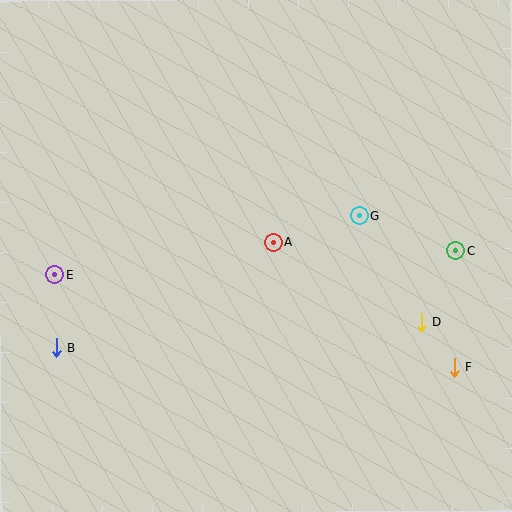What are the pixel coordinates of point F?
Point F is at (454, 367).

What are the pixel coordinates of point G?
Point G is at (359, 216).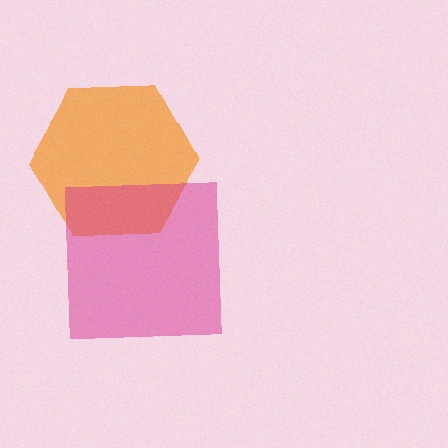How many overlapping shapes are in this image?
There are 2 overlapping shapes in the image.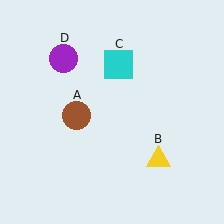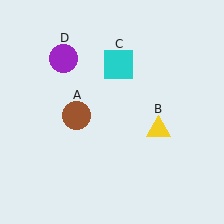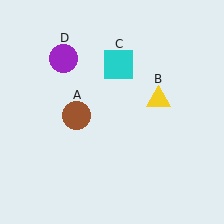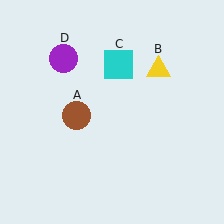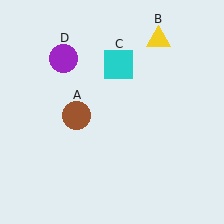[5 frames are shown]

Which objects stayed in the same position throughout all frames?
Brown circle (object A) and cyan square (object C) and purple circle (object D) remained stationary.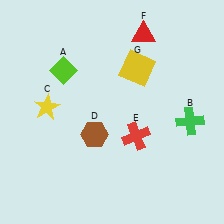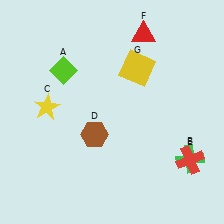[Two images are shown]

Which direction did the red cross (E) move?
The red cross (E) moved right.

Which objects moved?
The objects that moved are: the green cross (B), the red cross (E).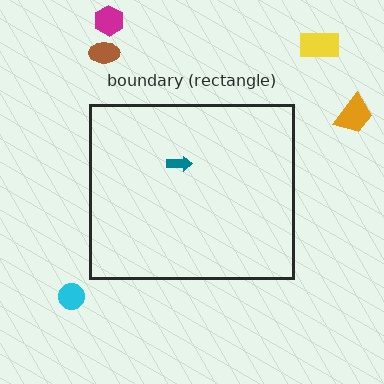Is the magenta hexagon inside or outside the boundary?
Outside.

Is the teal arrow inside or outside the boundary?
Inside.